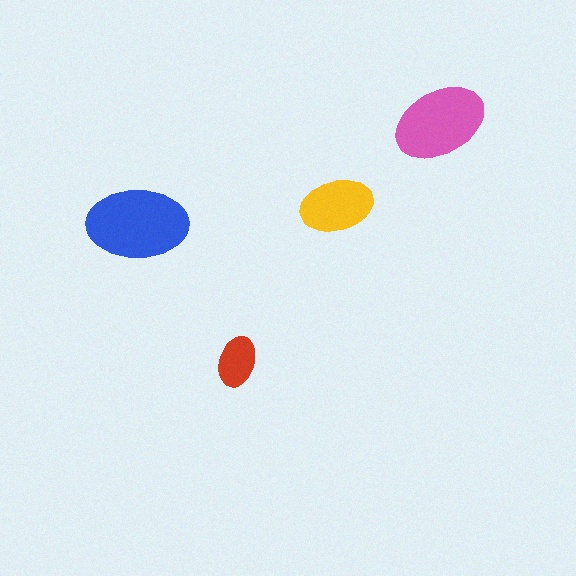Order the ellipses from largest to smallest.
the blue one, the pink one, the yellow one, the red one.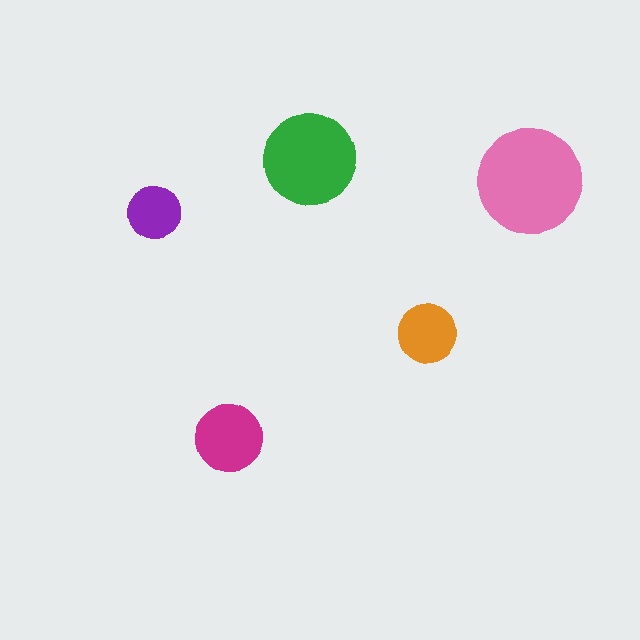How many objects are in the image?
There are 5 objects in the image.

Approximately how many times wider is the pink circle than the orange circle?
About 2 times wider.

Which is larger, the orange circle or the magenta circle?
The magenta one.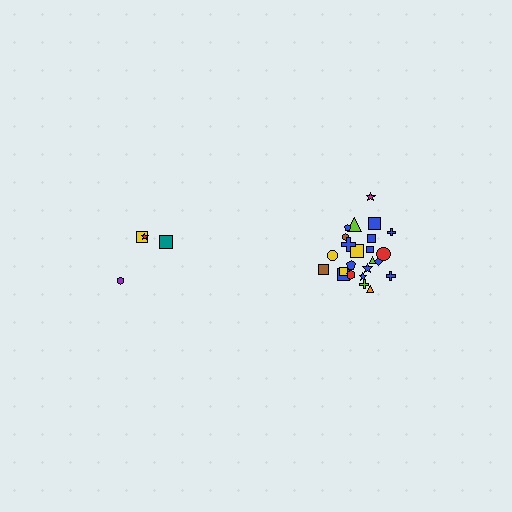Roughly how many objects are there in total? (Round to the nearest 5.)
Roughly 30 objects in total.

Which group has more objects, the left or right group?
The right group.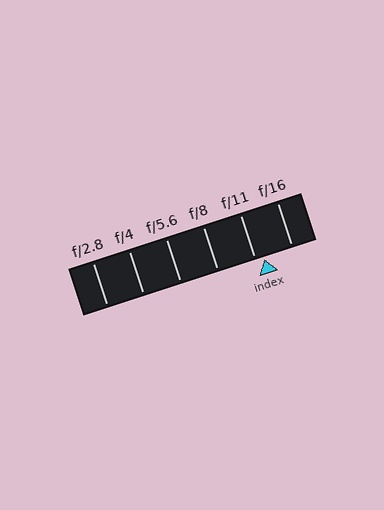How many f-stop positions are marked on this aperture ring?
There are 6 f-stop positions marked.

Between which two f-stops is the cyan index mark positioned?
The index mark is between f/11 and f/16.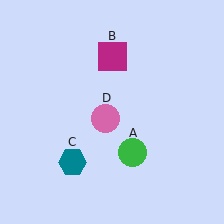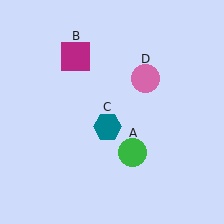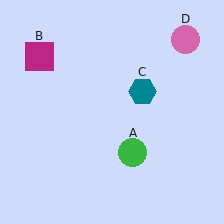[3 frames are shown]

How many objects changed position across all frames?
3 objects changed position: magenta square (object B), teal hexagon (object C), pink circle (object D).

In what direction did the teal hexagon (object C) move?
The teal hexagon (object C) moved up and to the right.